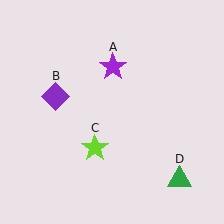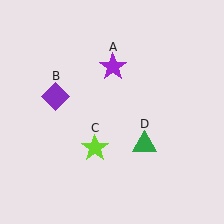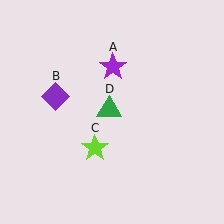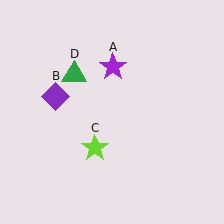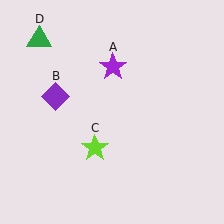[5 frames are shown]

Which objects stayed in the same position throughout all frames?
Purple star (object A) and purple diamond (object B) and lime star (object C) remained stationary.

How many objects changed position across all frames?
1 object changed position: green triangle (object D).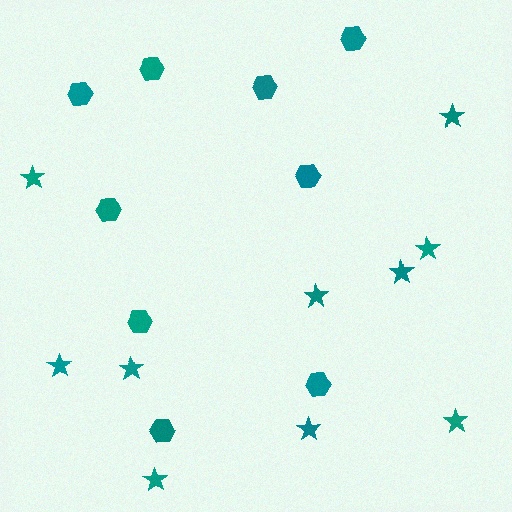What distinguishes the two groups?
There are 2 groups: one group of hexagons (9) and one group of stars (10).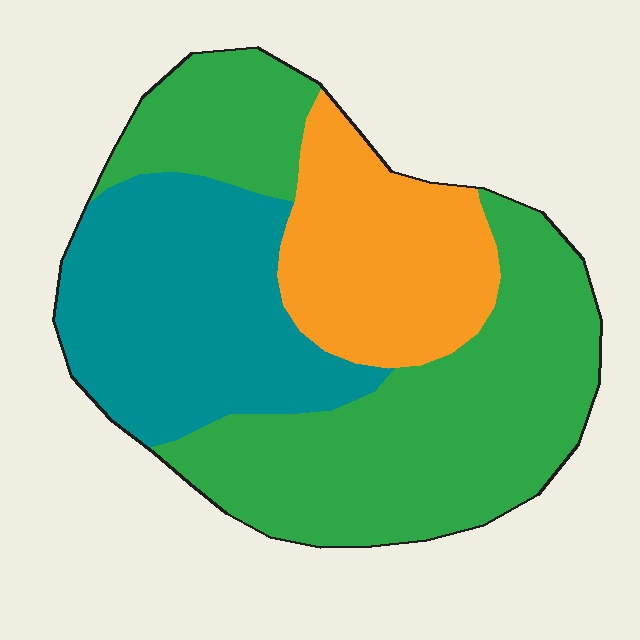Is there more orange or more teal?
Teal.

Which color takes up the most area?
Green, at roughly 50%.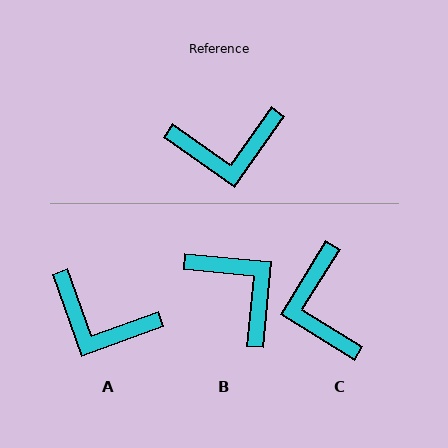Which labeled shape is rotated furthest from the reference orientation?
B, about 120 degrees away.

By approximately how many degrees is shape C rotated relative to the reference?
Approximately 87 degrees clockwise.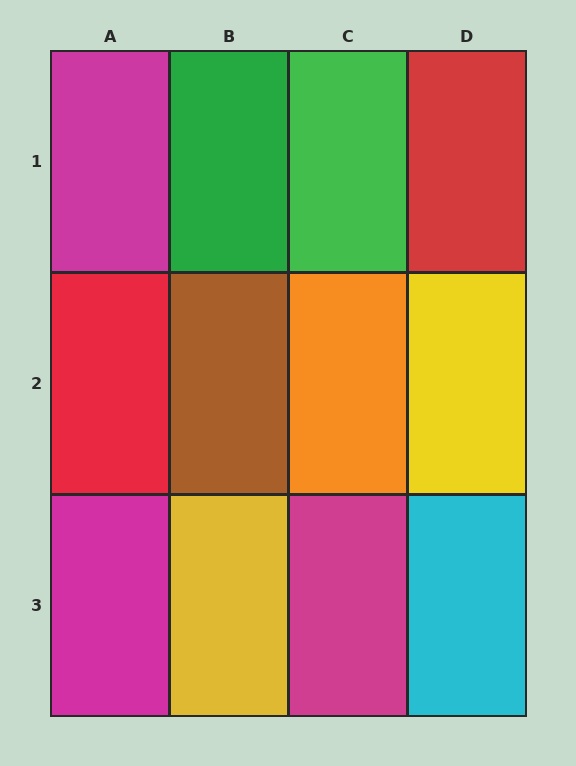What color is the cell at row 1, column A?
Magenta.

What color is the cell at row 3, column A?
Magenta.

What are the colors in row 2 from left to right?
Red, brown, orange, yellow.